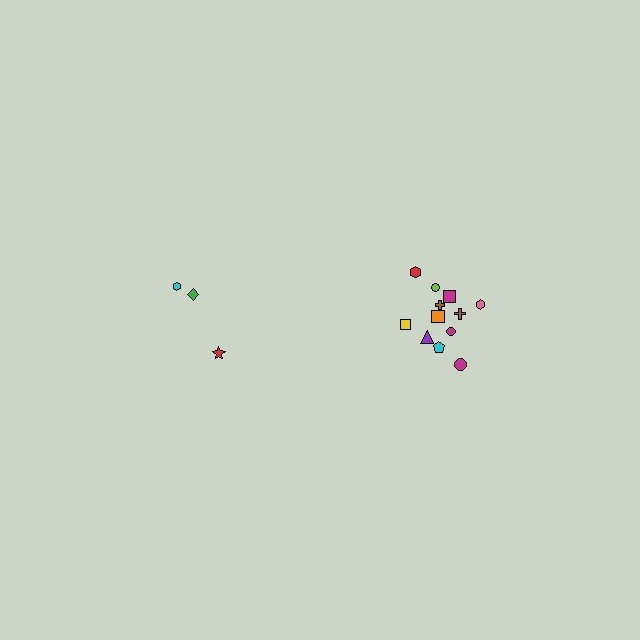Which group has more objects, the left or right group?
The right group.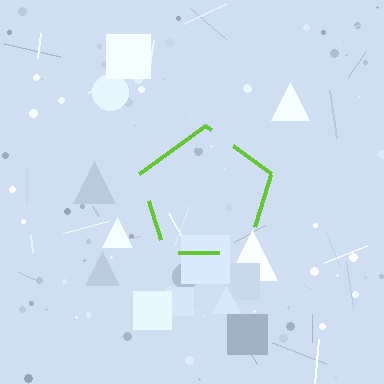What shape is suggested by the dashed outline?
The dashed outline suggests a pentagon.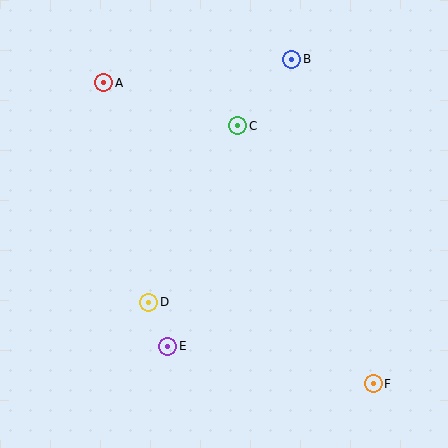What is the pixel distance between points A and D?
The distance between A and D is 224 pixels.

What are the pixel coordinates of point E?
Point E is at (168, 346).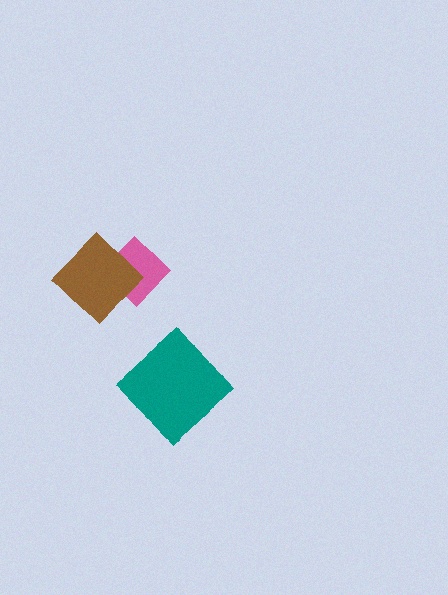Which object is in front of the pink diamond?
The brown diamond is in front of the pink diamond.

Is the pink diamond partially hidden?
Yes, it is partially covered by another shape.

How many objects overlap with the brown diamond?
1 object overlaps with the brown diamond.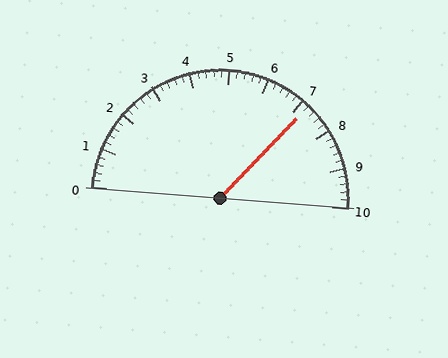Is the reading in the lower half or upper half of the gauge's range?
The reading is in the upper half of the range (0 to 10).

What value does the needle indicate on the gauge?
The needle indicates approximately 7.2.